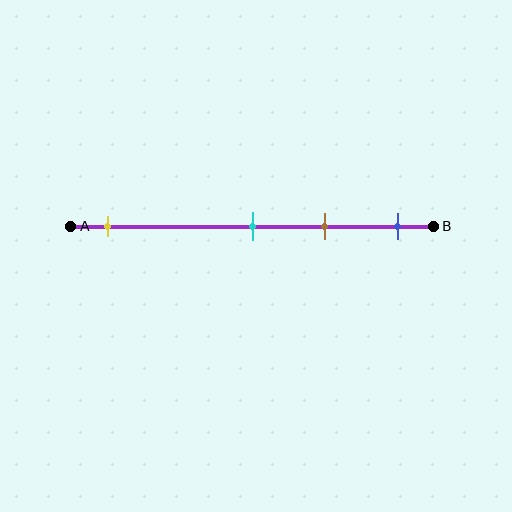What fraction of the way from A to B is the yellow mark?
The yellow mark is approximately 10% (0.1) of the way from A to B.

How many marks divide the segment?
There are 4 marks dividing the segment.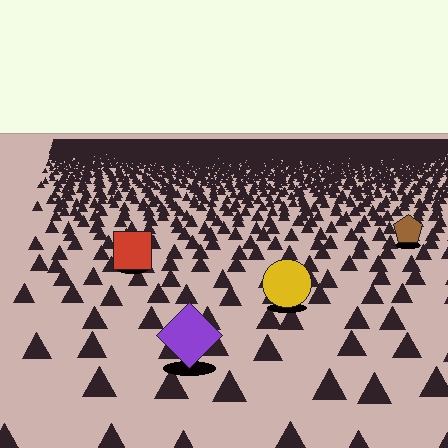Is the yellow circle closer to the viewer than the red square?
Yes. The yellow circle is closer — you can tell from the texture gradient: the ground texture is coarser near it.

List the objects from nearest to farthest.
From nearest to farthest: the purple diamond, the yellow circle, the red square, the brown pentagon.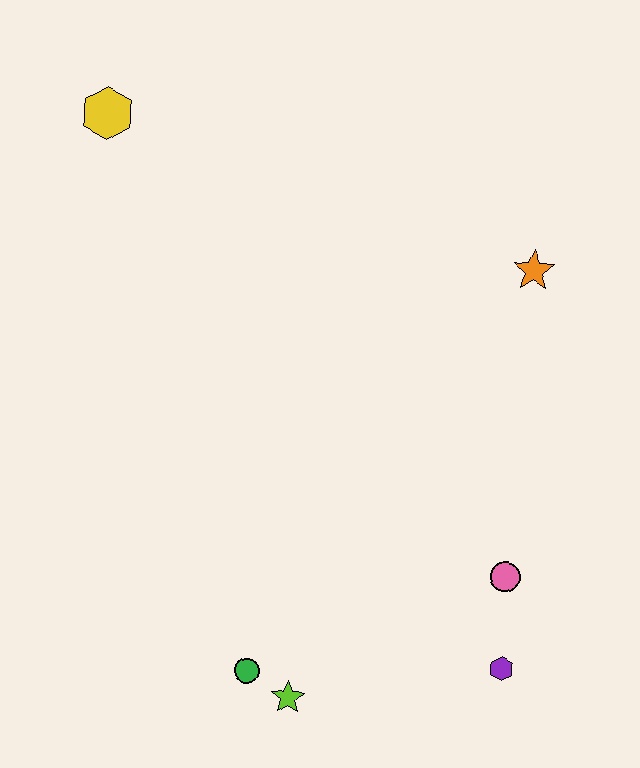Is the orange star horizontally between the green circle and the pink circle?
No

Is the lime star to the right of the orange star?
No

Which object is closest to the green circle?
The lime star is closest to the green circle.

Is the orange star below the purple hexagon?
No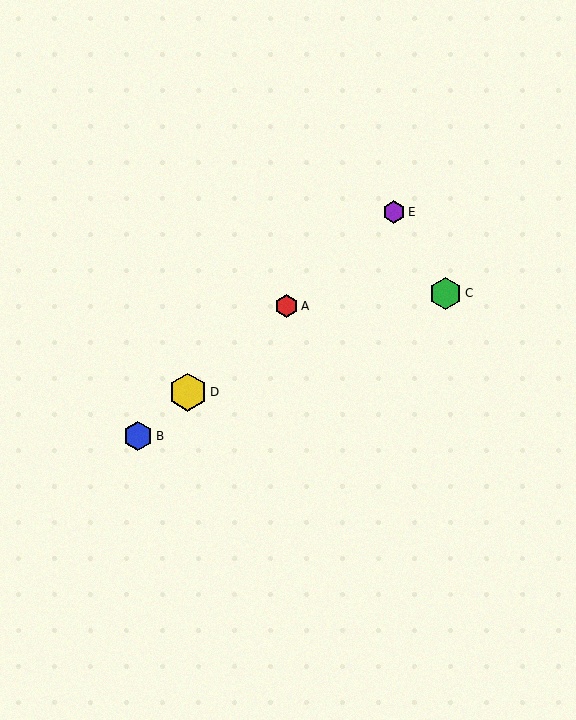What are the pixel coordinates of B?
Object B is at (138, 436).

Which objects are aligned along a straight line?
Objects A, B, D, E are aligned along a straight line.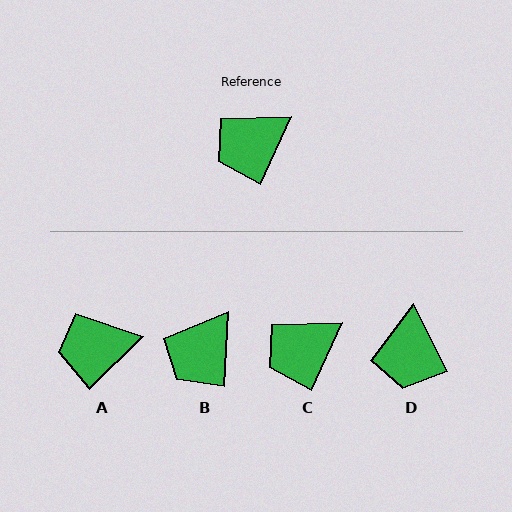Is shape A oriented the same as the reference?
No, it is off by about 21 degrees.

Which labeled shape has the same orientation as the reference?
C.